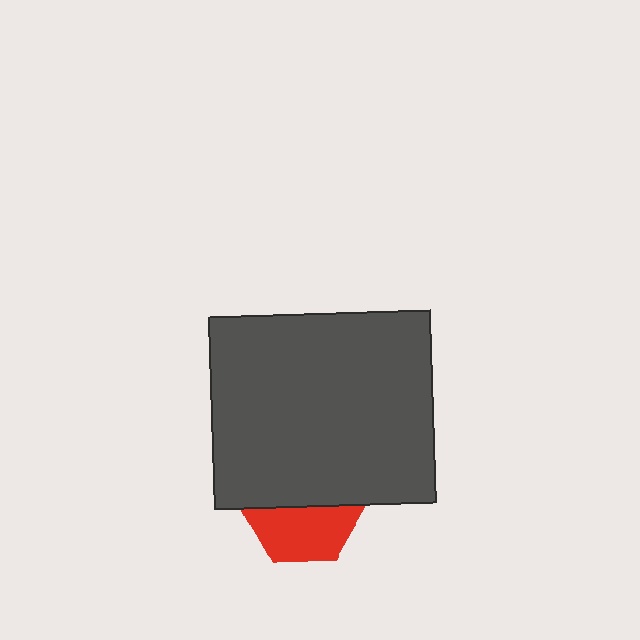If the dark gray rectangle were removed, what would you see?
You would see the complete red hexagon.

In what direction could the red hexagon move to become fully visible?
The red hexagon could move down. That would shift it out from behind the dark gray rectangle entirely.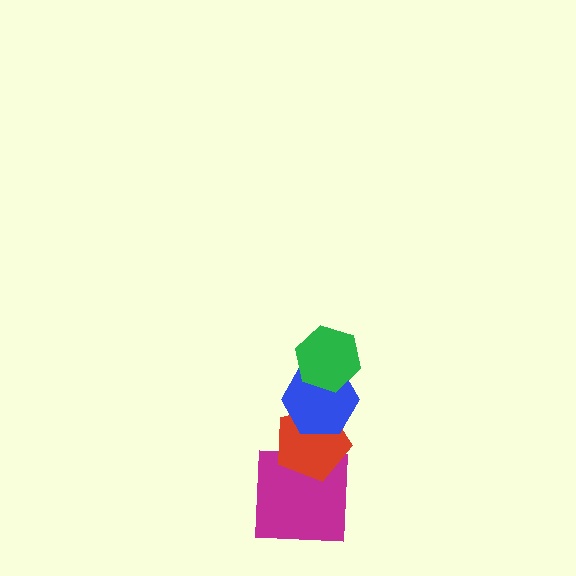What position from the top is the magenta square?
The magenta square is 4th from the top.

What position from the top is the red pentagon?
The red pentagon is 3rd from the top.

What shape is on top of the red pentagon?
The blue hexagon is on top of the red pentagon.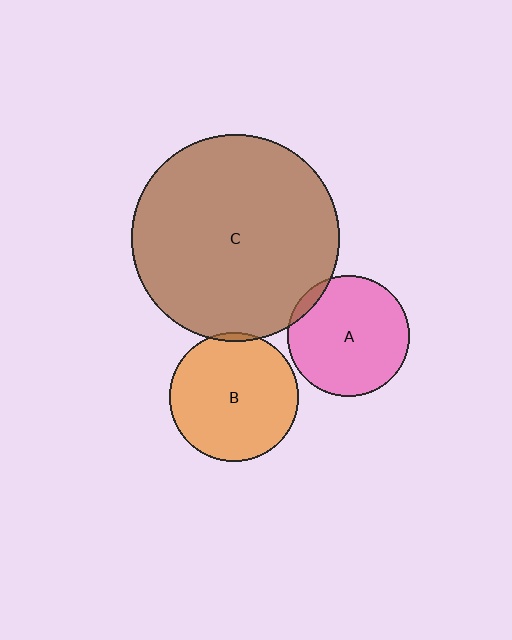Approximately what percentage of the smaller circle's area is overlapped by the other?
Approximately 5%.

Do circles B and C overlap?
Yes.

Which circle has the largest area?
Circle C (brown).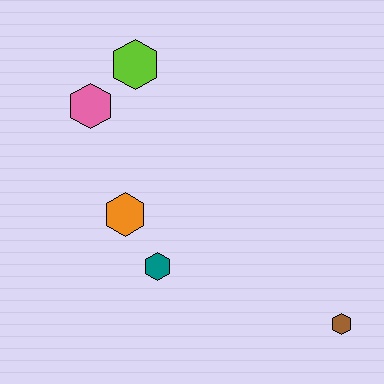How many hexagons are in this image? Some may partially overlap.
There are 5 hexagons.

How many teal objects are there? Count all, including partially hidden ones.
There is 1 teal object.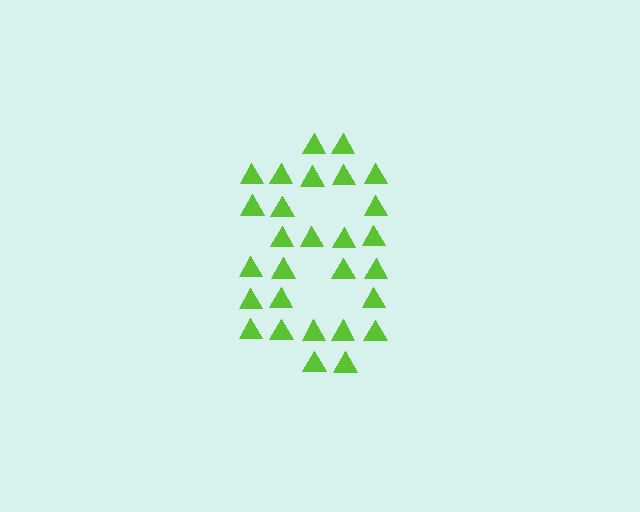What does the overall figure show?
The overall figure shows the digit 8.